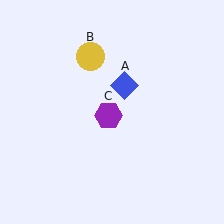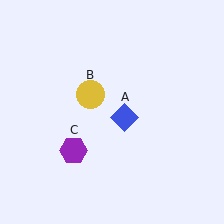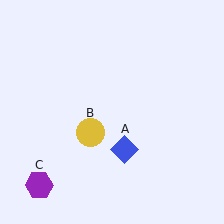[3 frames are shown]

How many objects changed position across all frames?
3 objects changed position: blue diamond (object A), yellow circle (object B), purple hexagon (object C).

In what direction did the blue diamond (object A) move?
The blue diamond (object A) moved down.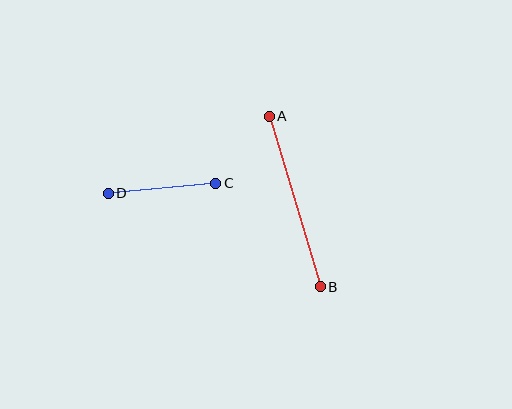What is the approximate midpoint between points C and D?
The midpoint is at approximately (162, 188) pixels.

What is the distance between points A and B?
The distance is approximately 178 pixels.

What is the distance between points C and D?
The distance is approximately 108 pixels.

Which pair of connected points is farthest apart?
Points A and B are farthest apart.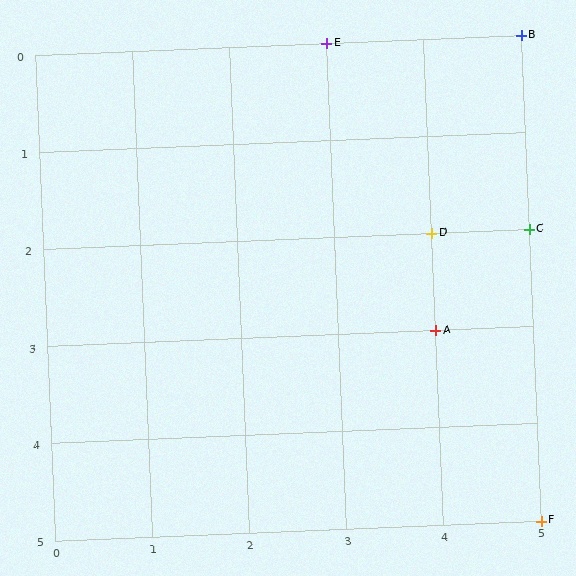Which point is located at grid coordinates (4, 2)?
Point D is at (4, 2).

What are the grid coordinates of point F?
Point F is at grid coordinates (5, 5).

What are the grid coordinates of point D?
Point D is at grid coordinates (4, 2).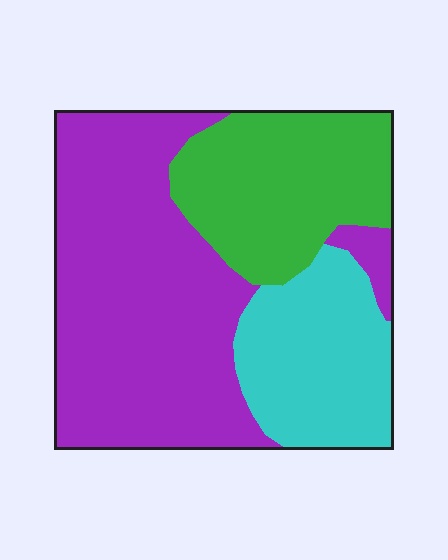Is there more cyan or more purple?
Purple.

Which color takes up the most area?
Purple, at roughly 50%.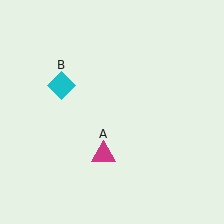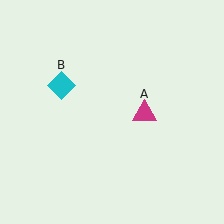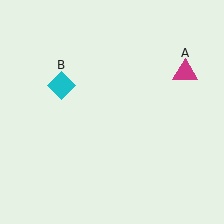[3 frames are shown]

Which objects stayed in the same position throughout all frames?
Cyan diamond (object B) remained stationary.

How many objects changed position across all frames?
1 object changed position: magenta triangle (object A).